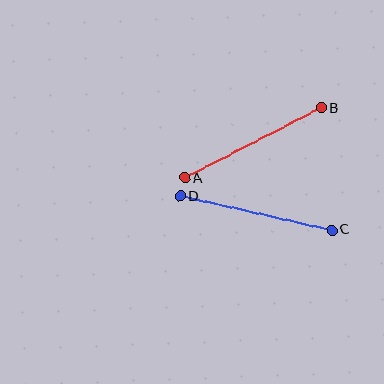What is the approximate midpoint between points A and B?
The midpoint is at approximately (253, 143) pixels.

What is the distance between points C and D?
The distance is approximately 155 pixels.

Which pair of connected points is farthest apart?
Points C and D are farthest apart.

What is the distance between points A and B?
The distance is approximately 153 pixels.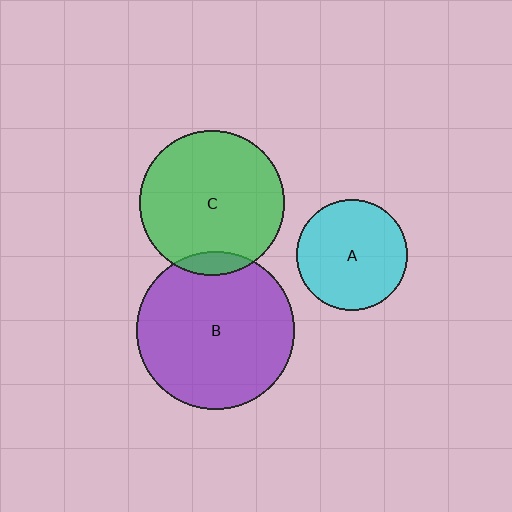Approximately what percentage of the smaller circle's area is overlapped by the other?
Approximately 10%.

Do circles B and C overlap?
Yes.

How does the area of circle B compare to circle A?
Approximately 2.0 times.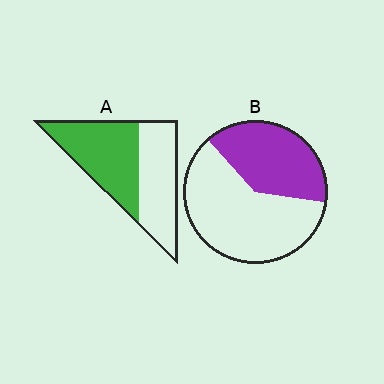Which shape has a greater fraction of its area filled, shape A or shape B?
Shape A.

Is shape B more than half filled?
No.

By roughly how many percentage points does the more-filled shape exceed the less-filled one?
By roughly 15 percentage points (A over B).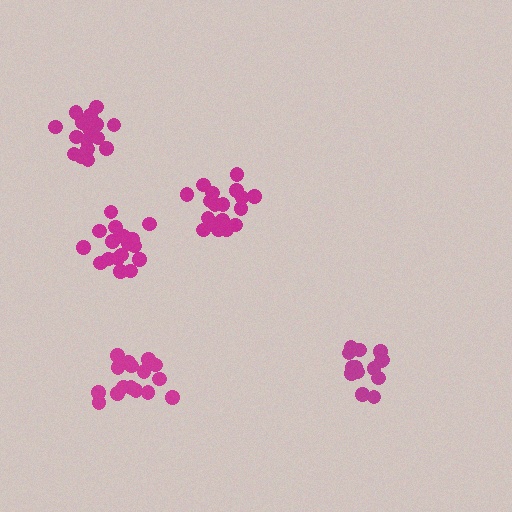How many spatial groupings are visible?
There are 5 spatial groupings.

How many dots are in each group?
Group 1: 16 dots, Group 2: 19 dots, Group 3: 19 dots, Group 4: 14 dots, Group 5: 18 dots (86 total).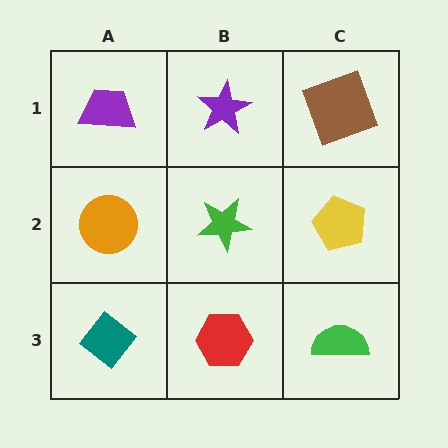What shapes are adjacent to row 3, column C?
A yellow pentagon (row 2, column C), a red hexagon (row 3, column B).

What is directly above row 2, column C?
A brown square.